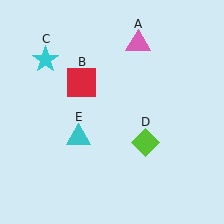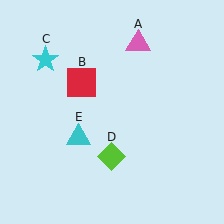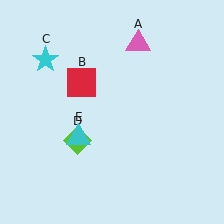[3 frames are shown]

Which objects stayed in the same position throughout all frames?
Pink triangle (object A) and red square (object B) and cyan star (object C) and cyan triangle (object E) remained stationary.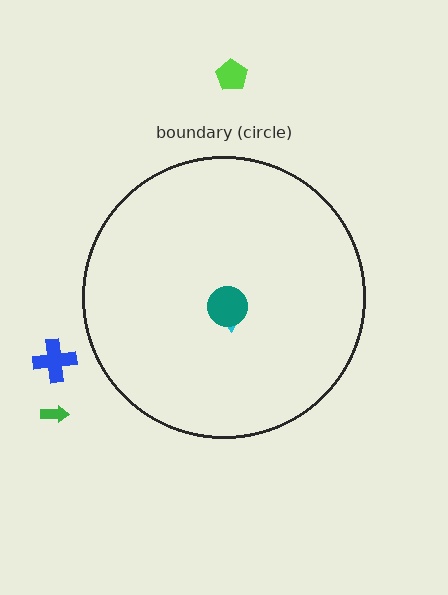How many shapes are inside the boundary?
2 inside, 3 outside.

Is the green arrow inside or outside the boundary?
Outside.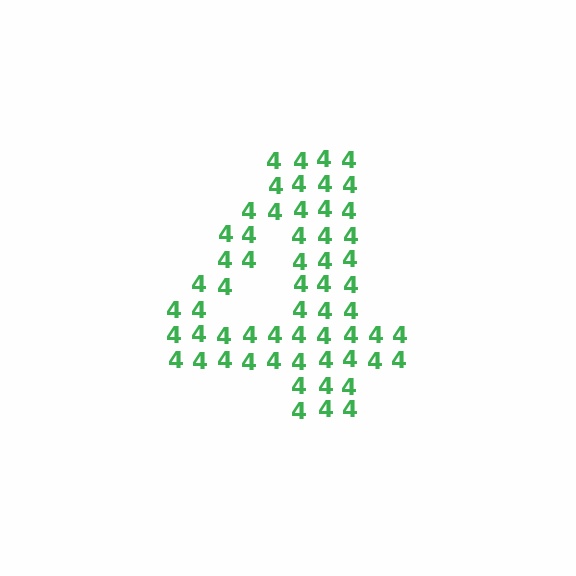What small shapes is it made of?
It is made of small digit 4's.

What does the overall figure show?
The overall figure shows the digit 4.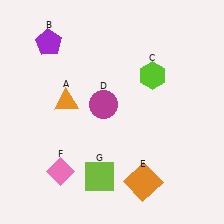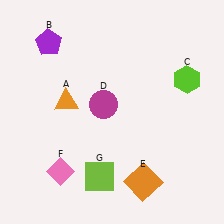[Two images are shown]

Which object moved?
The lime hexagon (C) moved right.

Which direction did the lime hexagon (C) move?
The lime hexagon (C) moved right.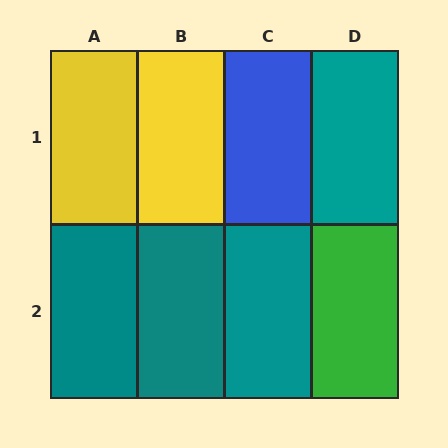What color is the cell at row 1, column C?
Blue.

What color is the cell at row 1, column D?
Teal.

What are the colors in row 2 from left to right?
Teal, teal, teal, green.